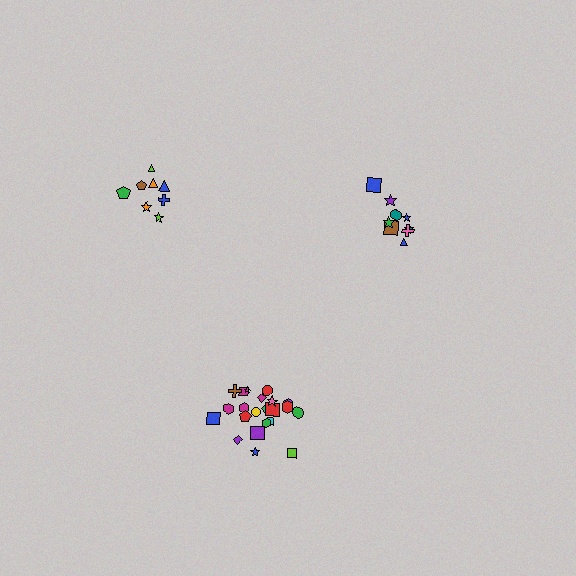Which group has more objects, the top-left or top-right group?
The top-right group.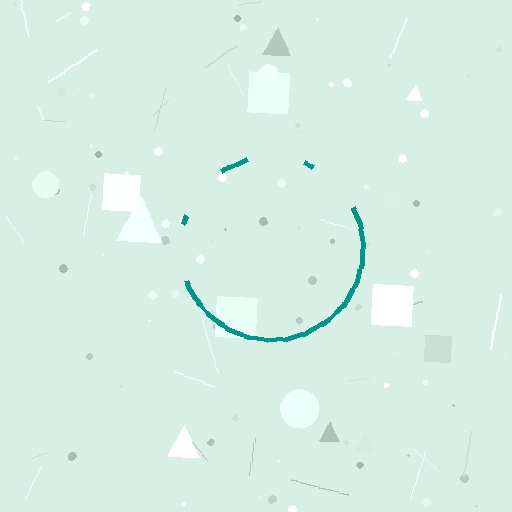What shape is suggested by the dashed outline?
The dashed outline suggests a circle.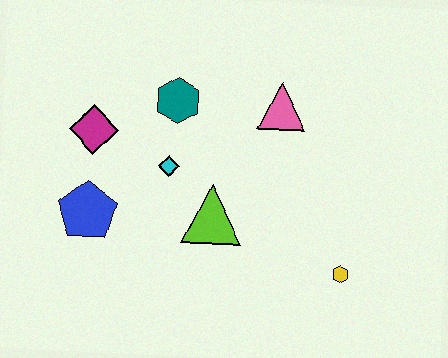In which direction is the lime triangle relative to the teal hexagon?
The lime triangle is below the teal hexagon.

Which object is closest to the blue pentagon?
The magenta diamond is closest to the blue pentagon.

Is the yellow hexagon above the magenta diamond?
No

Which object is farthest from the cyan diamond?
The yellow hexagon is farthest from the cyan diamond.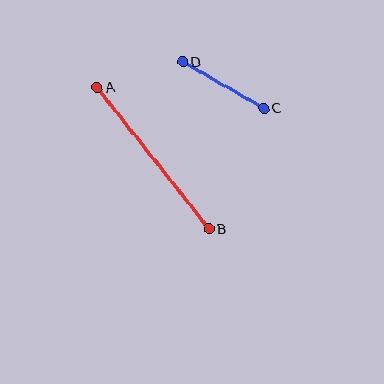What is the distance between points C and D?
The distance is approximately 94 pixels.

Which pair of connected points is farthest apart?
Points A and B are farthest apart.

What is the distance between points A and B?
The distance is approximately 180 pixels.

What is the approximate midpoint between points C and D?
The midpoint is at approximately (223, 85) pixels.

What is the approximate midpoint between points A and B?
The midpoint is at approximately (153, 158) pixels.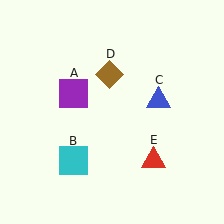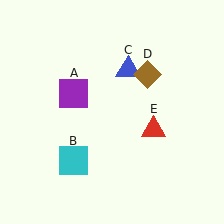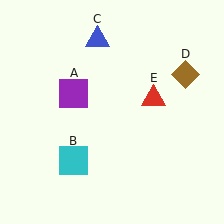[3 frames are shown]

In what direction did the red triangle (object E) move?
The red triangle (object E) moved up.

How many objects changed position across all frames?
3 objects changed position: blue triangle (object C), brown diamond (object D), red triangle (object E).